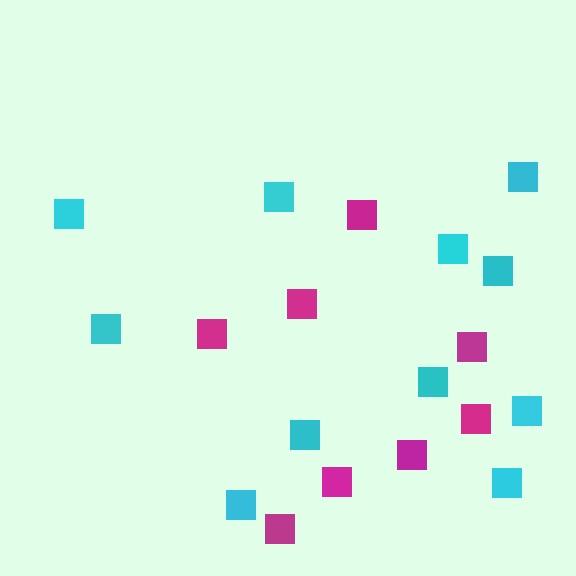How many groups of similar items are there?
There are 2 groups: one group of magenta squares (8) and one group of cyan squares (11).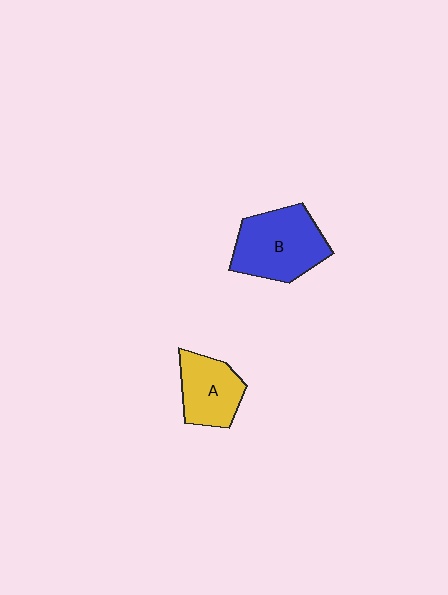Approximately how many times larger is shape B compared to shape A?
Approximately 1.4 times.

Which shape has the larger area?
Shape B (blue).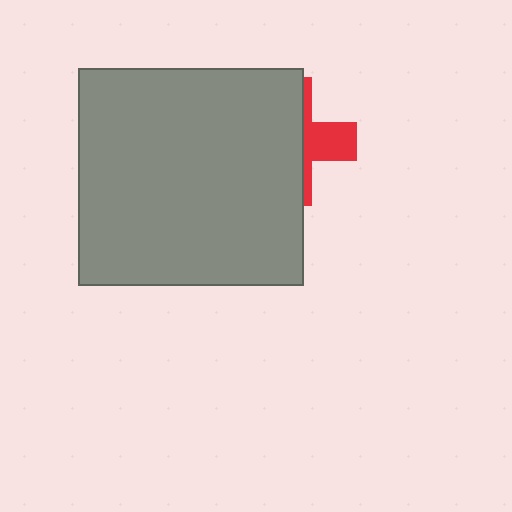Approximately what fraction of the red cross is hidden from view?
Roughly 66% of the red cross is hidden behind the gray rectangle.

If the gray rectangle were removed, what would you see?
You would see the complete red cross.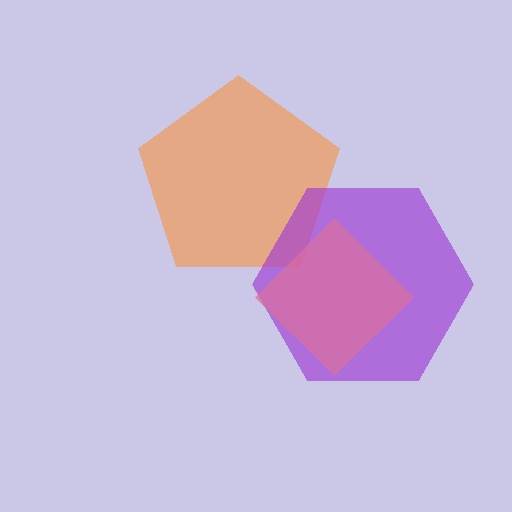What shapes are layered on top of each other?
The layered shapes are: an orange pentagon, a purple hexagon, a pink diamond.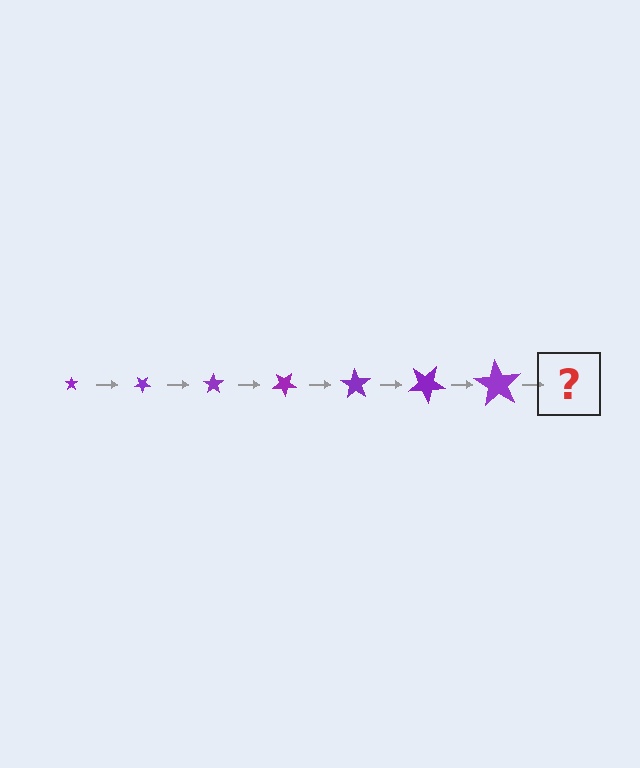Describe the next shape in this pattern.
It should be a star, larger than the previous one and rotated 245 degrees from the start.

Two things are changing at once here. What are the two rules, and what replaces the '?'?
The two rules are that the star grows larger each step and it rotates 35 degrees each step. The '?' should be a star, larger than the previous one and rotated 245 degrees from the start.